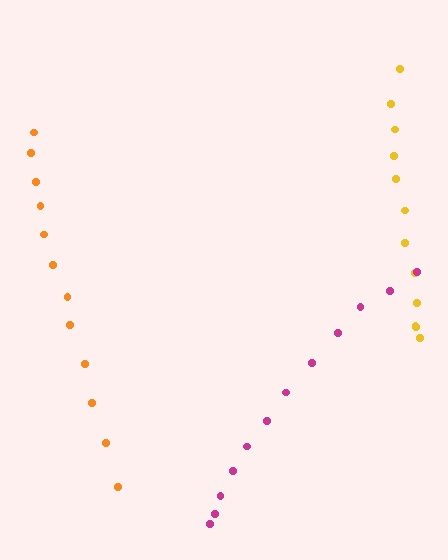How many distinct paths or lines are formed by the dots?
There are 3 distinct paths.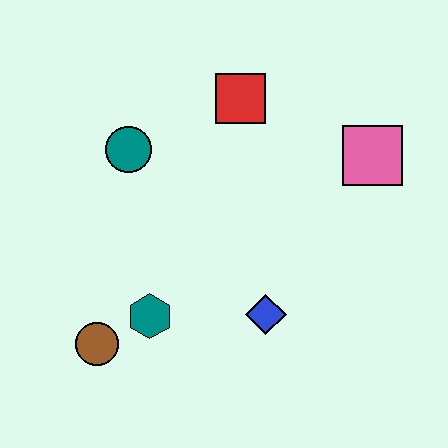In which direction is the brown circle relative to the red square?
The brown circle is below the red square.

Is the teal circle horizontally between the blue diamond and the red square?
No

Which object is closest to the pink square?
The red square is closest to the pink square.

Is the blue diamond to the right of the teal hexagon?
Yes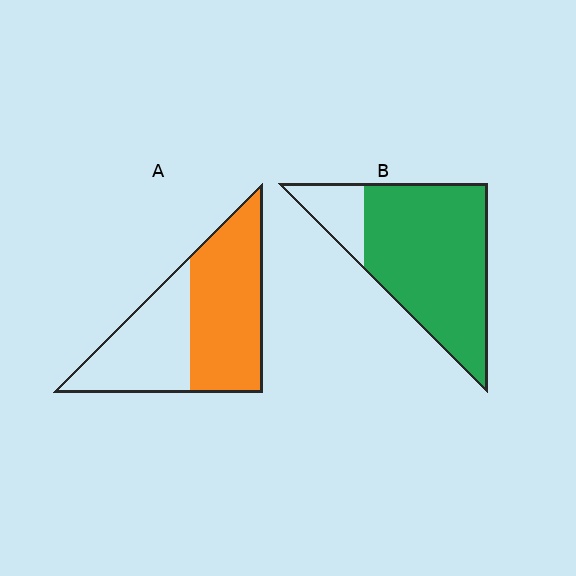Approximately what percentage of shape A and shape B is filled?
A is approximately 55% and B is approximately 85%.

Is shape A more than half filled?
Yes.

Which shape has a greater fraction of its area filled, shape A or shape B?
Shape B.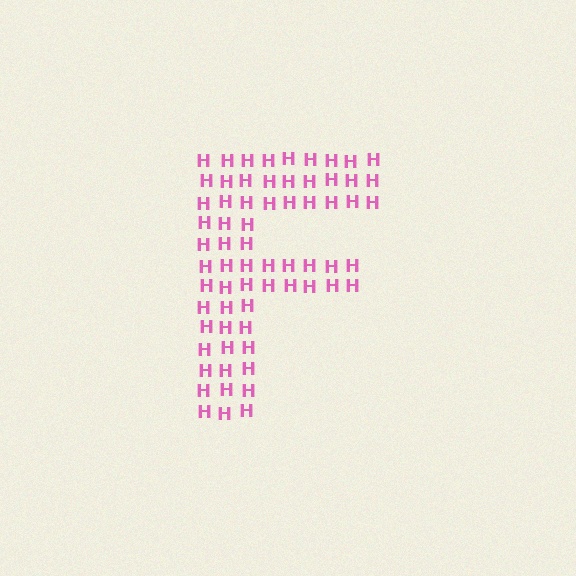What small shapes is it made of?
It is made of small letter H's.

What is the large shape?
The large shape is the letter F.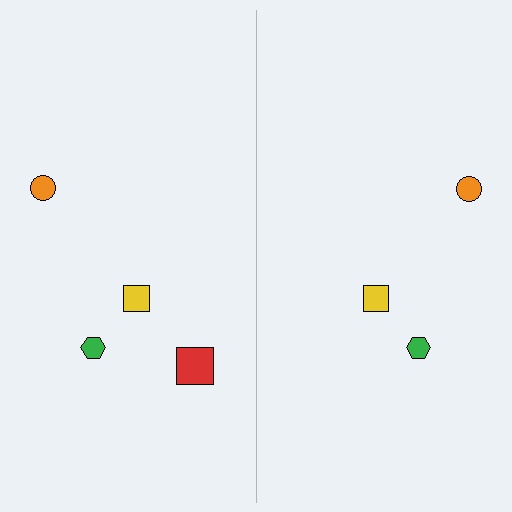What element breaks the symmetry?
A red square is missing from the right side.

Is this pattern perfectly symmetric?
No, the pattern is not perfectly symmetric. A red square is missing from the right side.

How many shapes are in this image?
There are 7 shapes in this image.